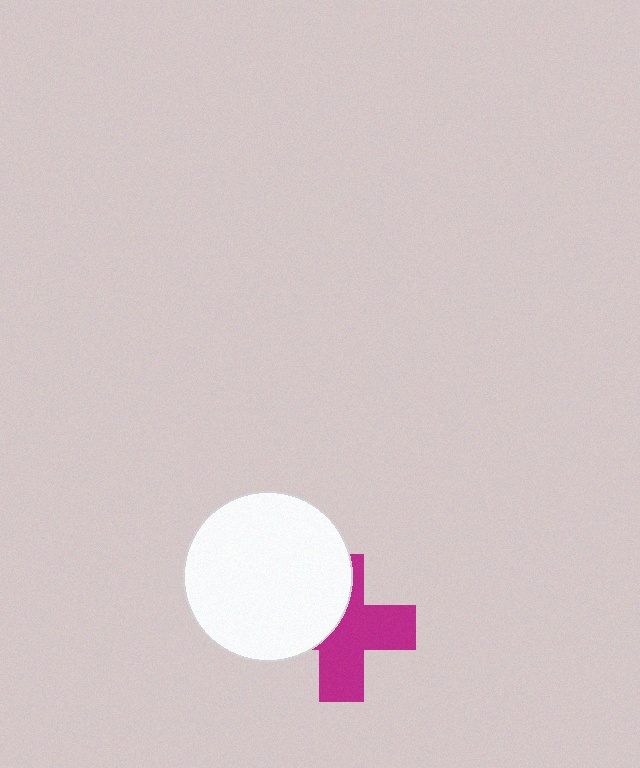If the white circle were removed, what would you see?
You would see the complete magenta cross.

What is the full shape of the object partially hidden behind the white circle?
The partially hidden object is a magenta cross.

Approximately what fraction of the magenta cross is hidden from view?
Roughly 42% of the magenta cross is hidden behind the white circle.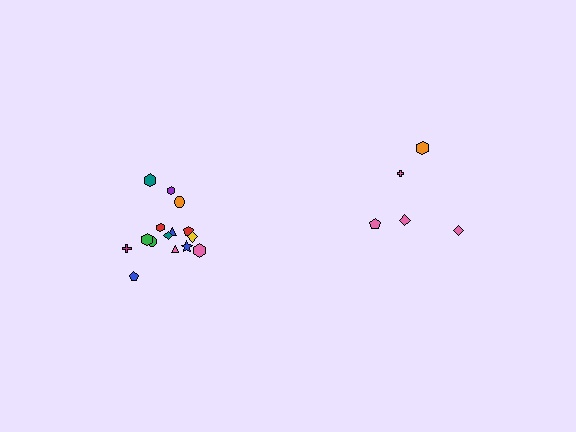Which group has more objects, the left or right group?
The left group.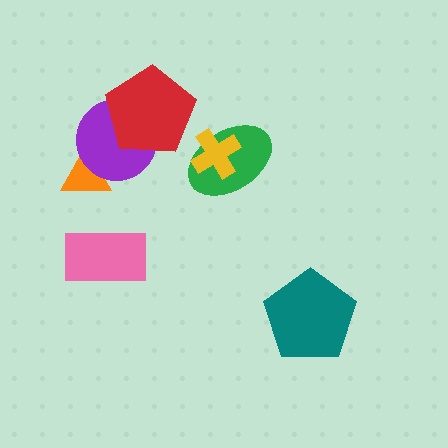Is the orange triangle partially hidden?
Yes, it is partially covered by another shape.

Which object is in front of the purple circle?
The red pentagon is in front of the purple circle.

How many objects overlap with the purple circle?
2 objects overlap with the purple circle.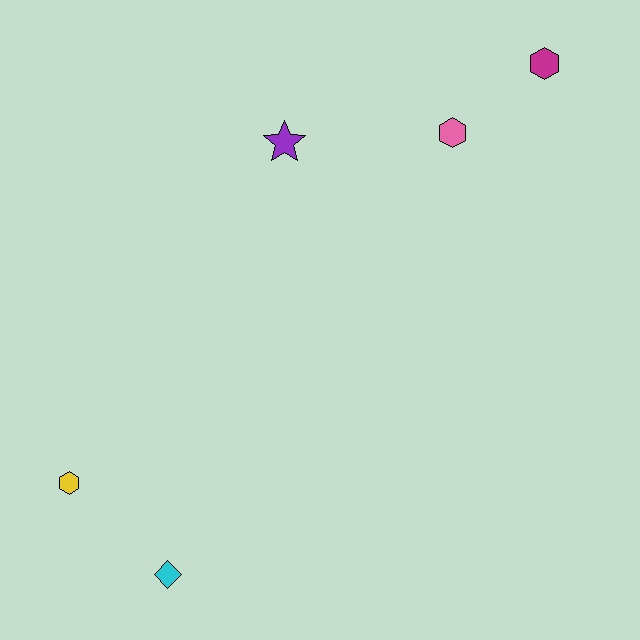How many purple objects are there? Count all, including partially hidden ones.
There is 1 purple object.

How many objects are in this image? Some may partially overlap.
There are 5 objects.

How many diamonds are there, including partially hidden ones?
There is 1 diamond.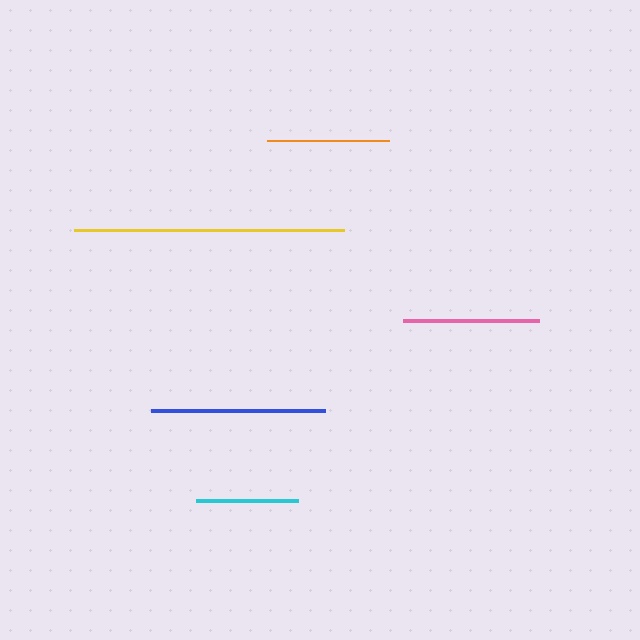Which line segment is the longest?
The yellow line is the longest at approximately 270 pixels.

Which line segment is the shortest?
The cyan line is the shortest at approximately 101 pixels.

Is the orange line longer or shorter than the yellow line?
The yellow line is longer than the orange line.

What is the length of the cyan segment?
The cyan segment is approximately 101 pixels long.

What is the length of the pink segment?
The pink segment is approximately 136 pixels long.